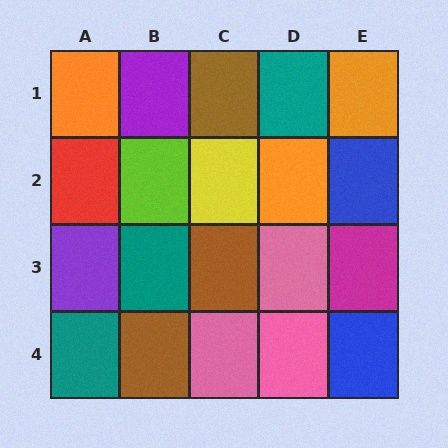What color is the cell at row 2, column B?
Lime.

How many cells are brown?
3 cells are brown.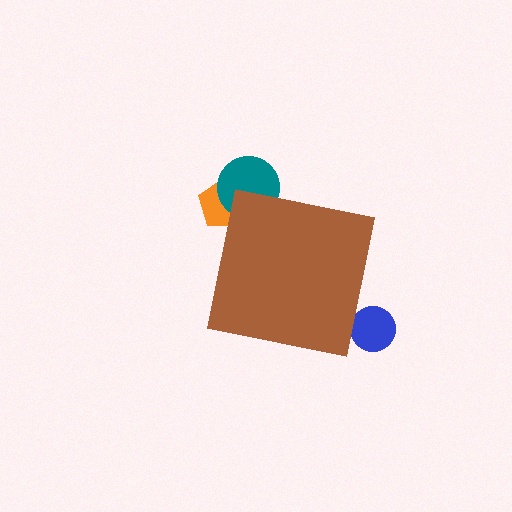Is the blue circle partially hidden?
Yes, the blue circle is partially hidden behind the brown square.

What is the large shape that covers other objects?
A brown square.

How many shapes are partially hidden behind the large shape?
3 shapes are partially hidden.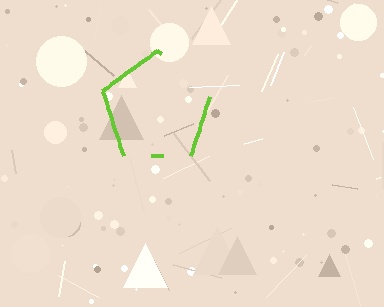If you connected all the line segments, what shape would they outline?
They would outline a pentagon.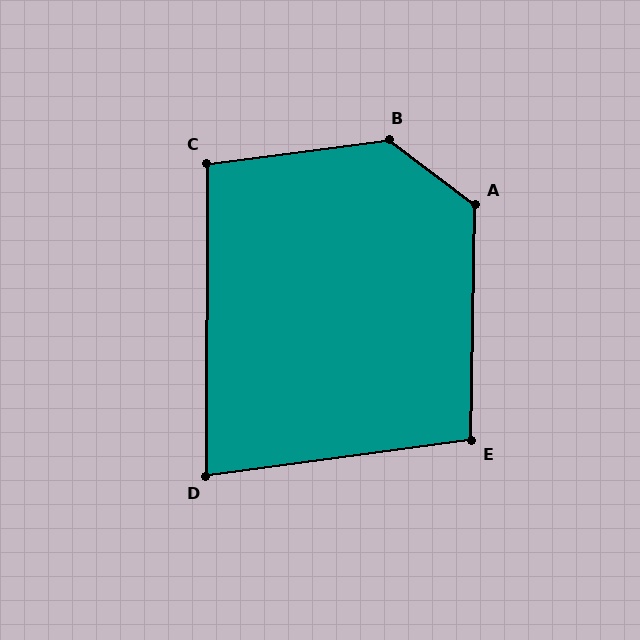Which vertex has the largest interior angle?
B, at approximately 135 degrees.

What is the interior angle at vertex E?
Approximately 99 degrees (obtuse).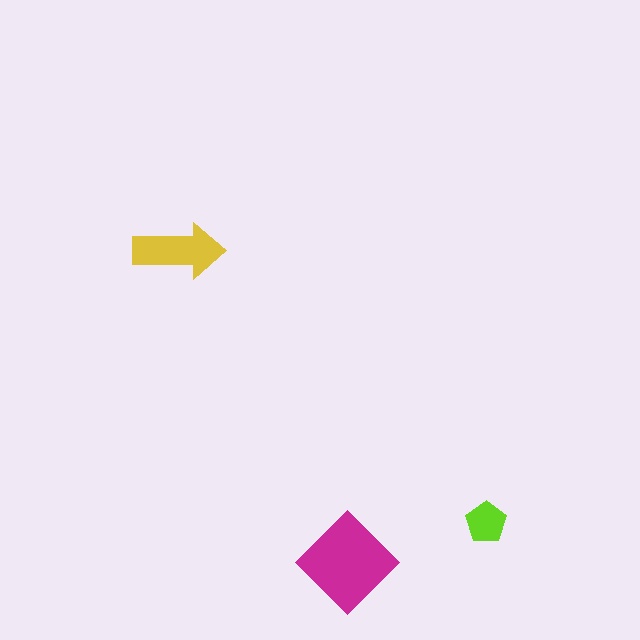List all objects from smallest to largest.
The lime pentagon, the yellow arrow, the magenta diamond.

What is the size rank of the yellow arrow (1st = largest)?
2nd.